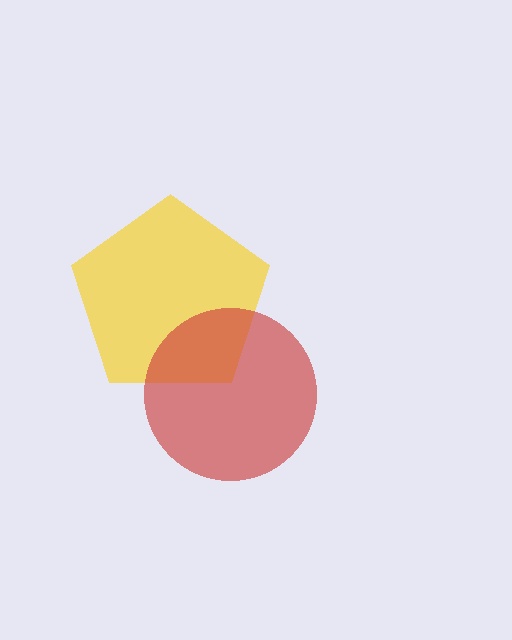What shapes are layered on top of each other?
The layered shapes are: a yellow pentagon, a red circle.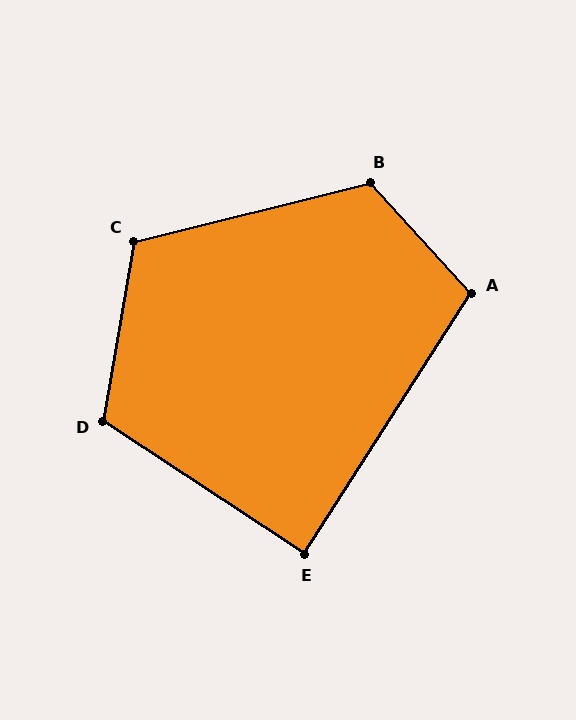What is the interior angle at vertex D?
Approximately 114 degrees (obtuse).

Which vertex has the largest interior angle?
B, at approximately 119 degrees.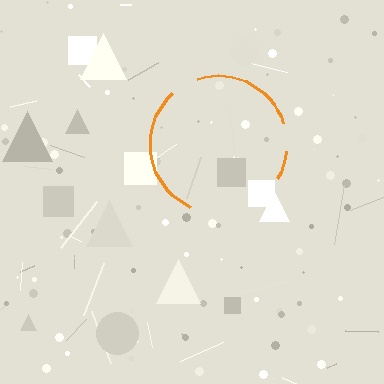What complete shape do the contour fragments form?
The contour fragments form a circle.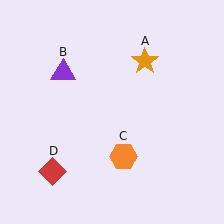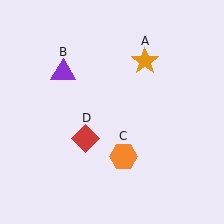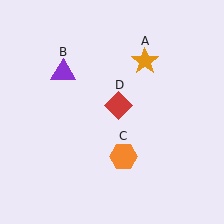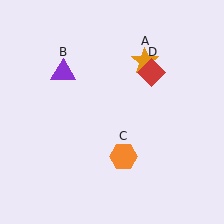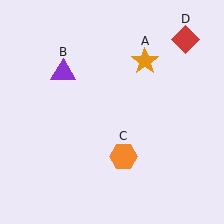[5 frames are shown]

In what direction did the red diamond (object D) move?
The red diamond (object D) moved up and to the right.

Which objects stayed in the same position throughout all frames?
Orange star (object A) and purple triangle (object B) and orange hexagon (object C) remained stationary.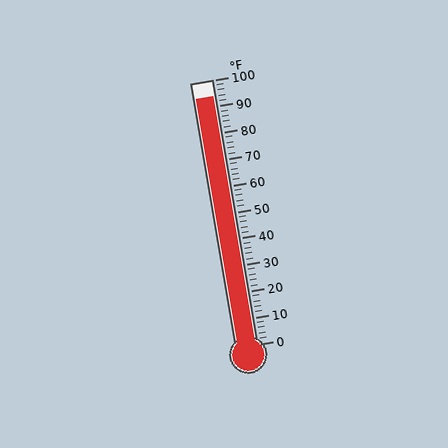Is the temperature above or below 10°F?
The temperature is above 10°F.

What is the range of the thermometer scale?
The thermometer scale ranges from 0°F to 100°F.